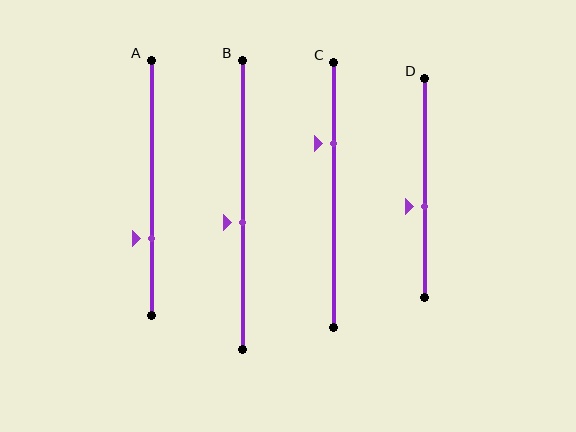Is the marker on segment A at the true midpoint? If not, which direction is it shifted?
No, the marker on segment A is shifted downward by about 20% of the segment length.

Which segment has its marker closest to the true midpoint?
Segment B has its marker closest to the true midpoint.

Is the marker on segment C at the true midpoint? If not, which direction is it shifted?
No, the marker on segment C is shifted upward by about 19% of the segment length.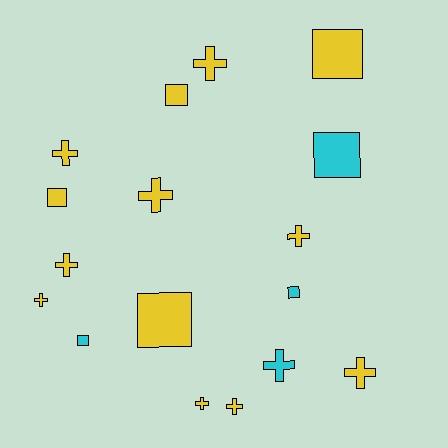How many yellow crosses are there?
There are 9 yellow crosses.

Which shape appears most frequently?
Cross, with 10 objects.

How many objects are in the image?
There are 17 objects.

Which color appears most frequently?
Yellow, with 13 objects.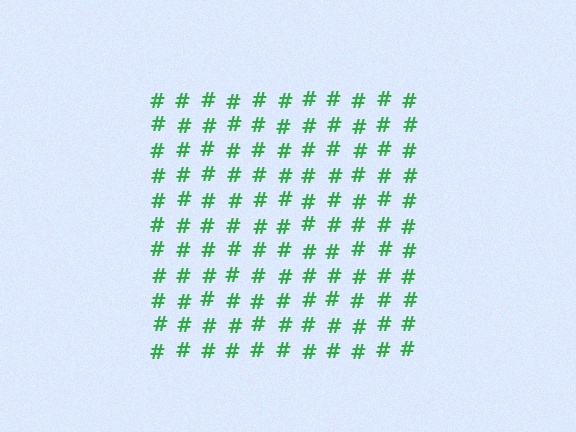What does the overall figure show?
The overall figure shows a square.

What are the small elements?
The small elements are hash symbols.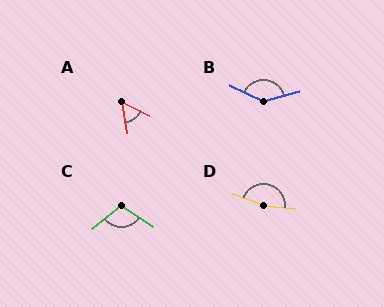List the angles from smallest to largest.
A (54°), C (106°), B (139°), D (166°).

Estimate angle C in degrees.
Approximately 106 degrees.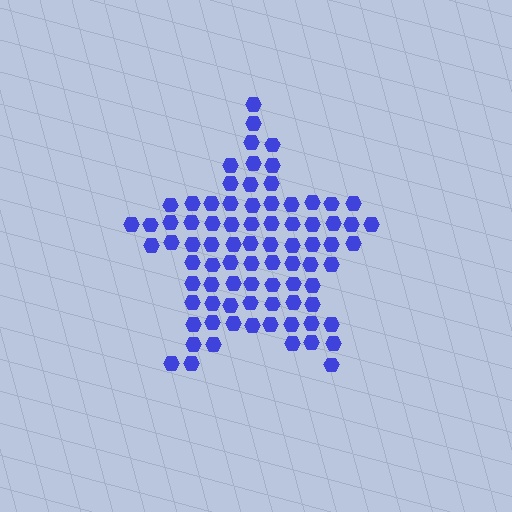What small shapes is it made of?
It is made of small hexagons.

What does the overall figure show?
The overall figure shows a star.